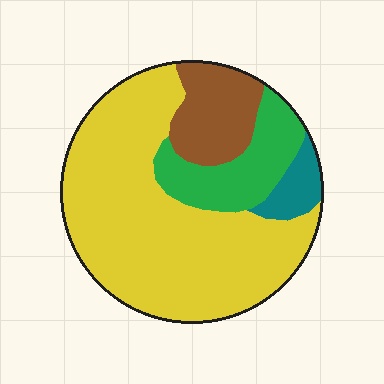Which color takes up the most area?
Yellow, at roughly 65%.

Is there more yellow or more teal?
Yellow.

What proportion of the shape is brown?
Brown covers roughly 15% of the shape.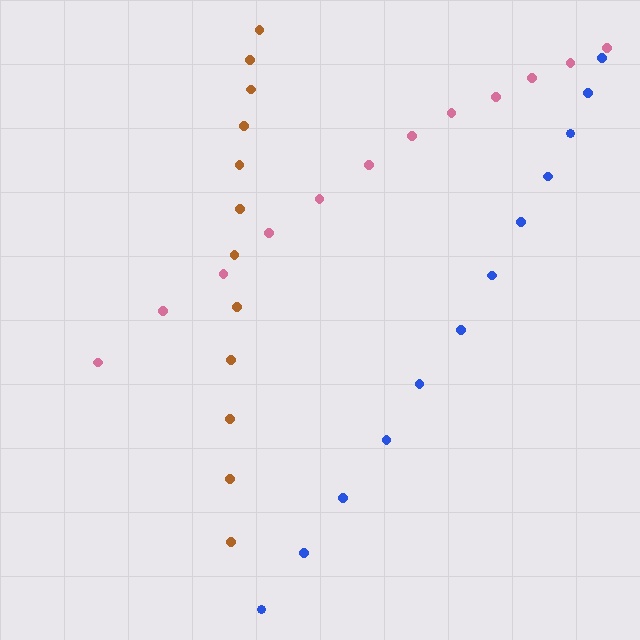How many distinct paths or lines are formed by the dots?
There are 3 distinct paths.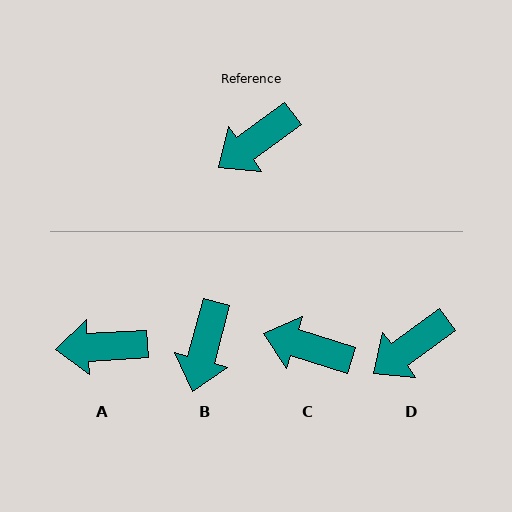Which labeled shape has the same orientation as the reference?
D.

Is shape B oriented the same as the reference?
No, it is off by about 38 degrees.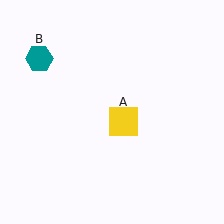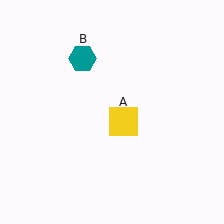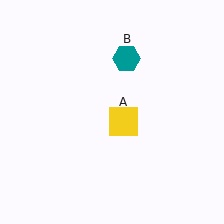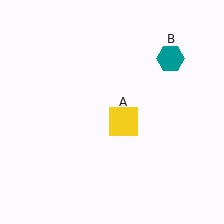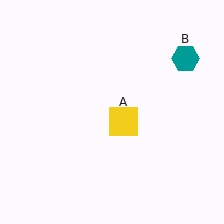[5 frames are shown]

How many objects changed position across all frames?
1 object changed position: teal hexagon (object B).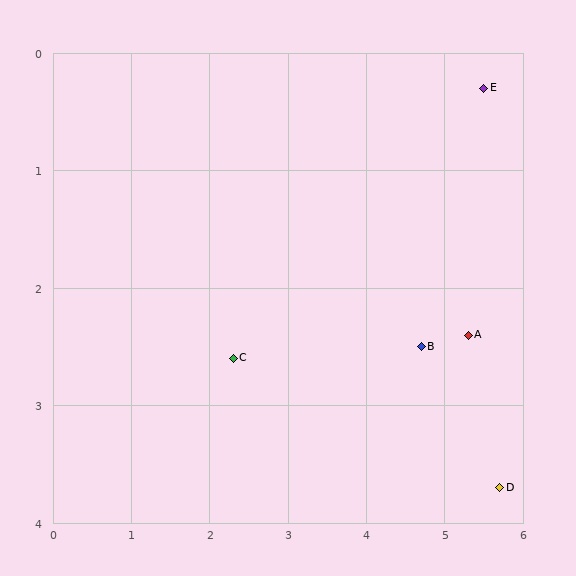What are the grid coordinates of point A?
Point A is at approximately (5.3, 2.4).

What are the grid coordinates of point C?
Point C is at approximately (2.3, 2.6).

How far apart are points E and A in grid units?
Points E and A are about 2.1 grid units apart.